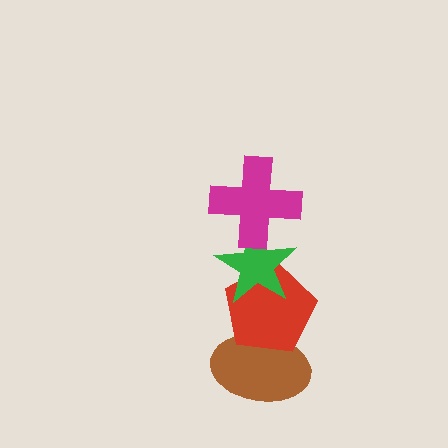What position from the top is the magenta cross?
The magenta cross is 1st from the top.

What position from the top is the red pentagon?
The red pentagon is 3rd from the top.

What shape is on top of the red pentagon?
The green star is on top of the red pentagon.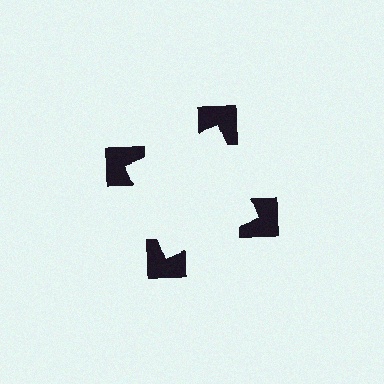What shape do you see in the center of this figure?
An illusory square — its edges are inferred from the aligned wedge cuts in the notched squares, not physically drawn.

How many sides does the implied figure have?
4 sides.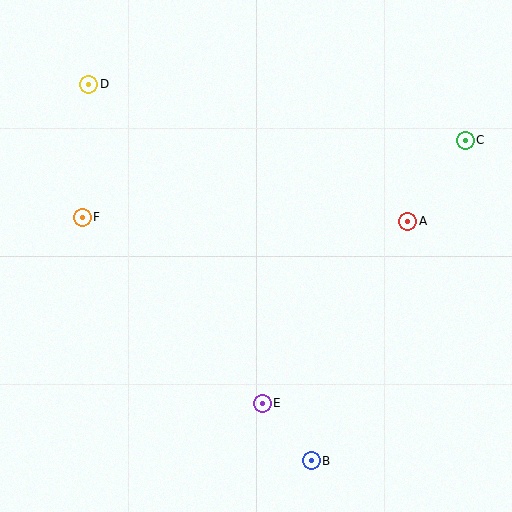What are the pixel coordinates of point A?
Point A is at (408, 221).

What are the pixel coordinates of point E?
Point E is at (262, 404).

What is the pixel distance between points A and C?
The distance between A and C is 100 pixels.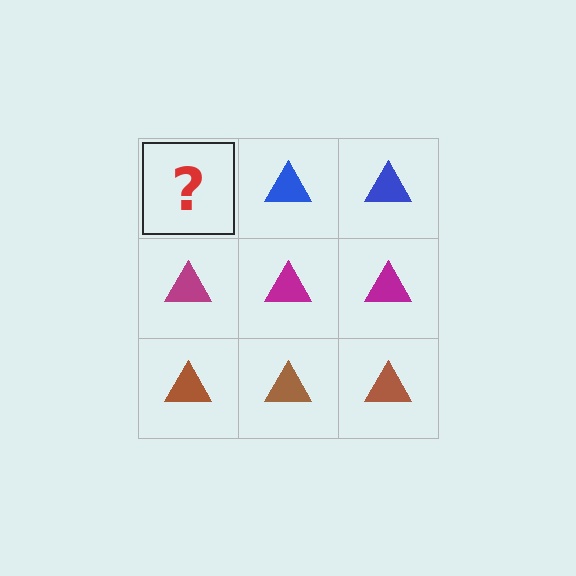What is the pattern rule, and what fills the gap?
The rule is that each row has a consistent color. The gap should be filled with a blue triangle.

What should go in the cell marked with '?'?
The missing cell should contain a blue triangle.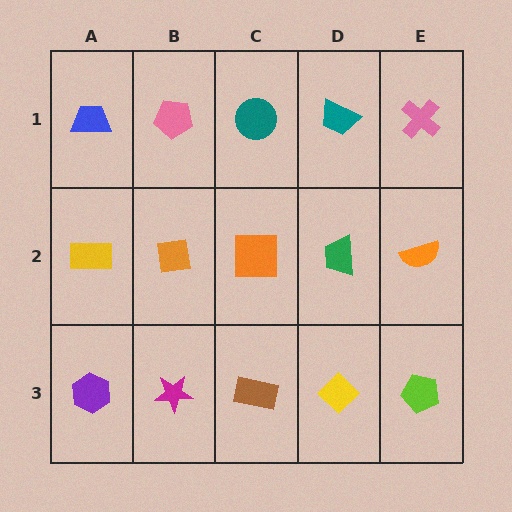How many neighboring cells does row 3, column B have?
3.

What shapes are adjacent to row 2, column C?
A teal circle (row 1, column C), a brown rectangle (row 3, column C), an orange square (row 2, column B), a green trapezoid (row 2, column D).